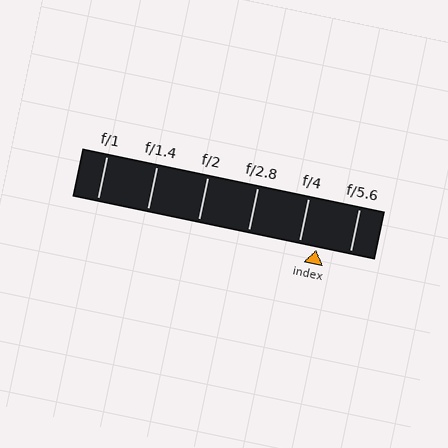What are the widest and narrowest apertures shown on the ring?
The widest aperture shown is f/1 and the narrowest is f/5.6.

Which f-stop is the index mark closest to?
The index mark is closest to f/4.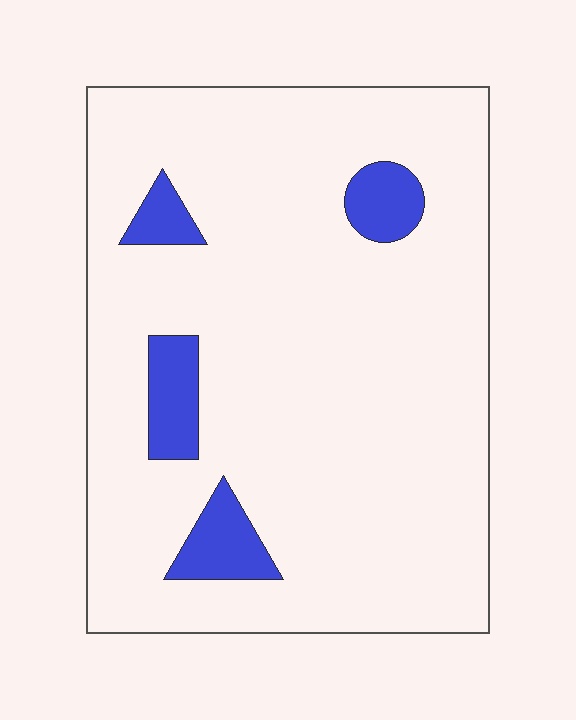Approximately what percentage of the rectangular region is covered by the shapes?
Approximately 10%.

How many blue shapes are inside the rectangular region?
4.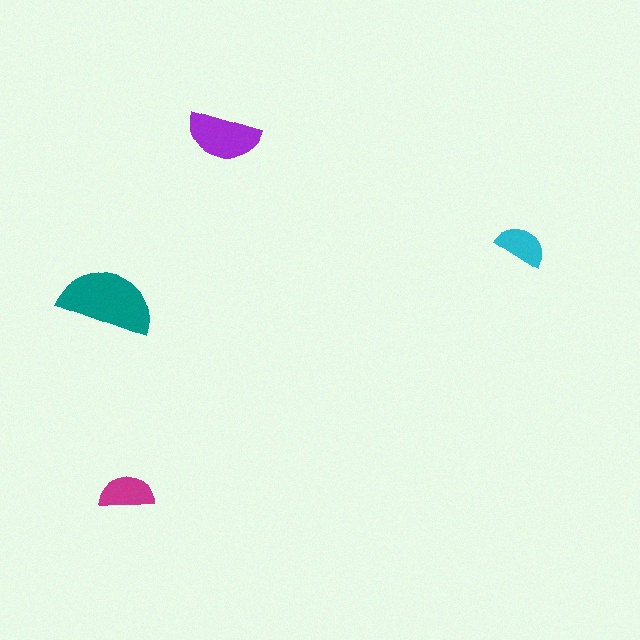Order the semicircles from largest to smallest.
the teal one, the purple one, the magenta one, the cyan one.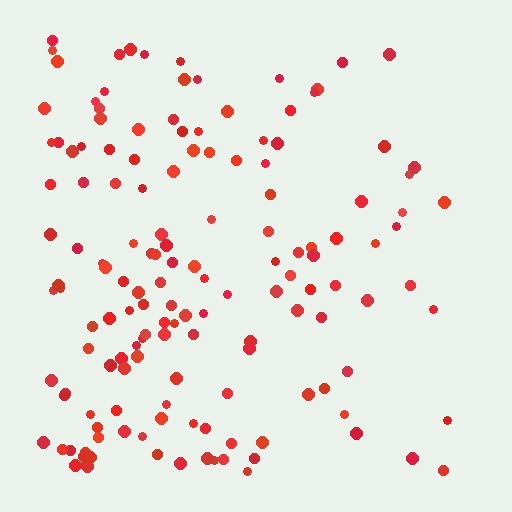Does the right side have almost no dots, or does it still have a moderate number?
Still a moderate number, just noticeably fewer than the left.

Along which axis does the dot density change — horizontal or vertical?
Horizontal.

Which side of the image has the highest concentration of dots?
The left.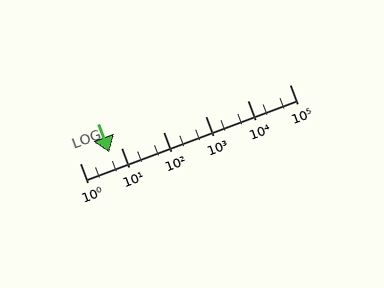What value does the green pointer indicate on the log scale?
The pointer indicates approximately 5.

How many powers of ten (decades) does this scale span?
The scale spans 5 decades, from 1 to 100000.